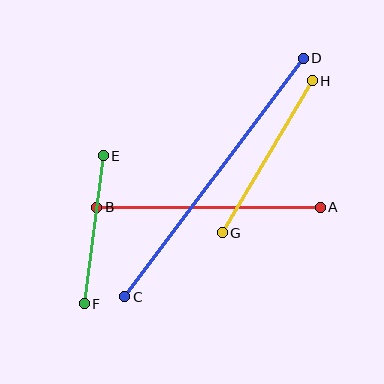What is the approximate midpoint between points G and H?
The midpoint is at approximately (267, 157) pixels.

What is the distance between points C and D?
The distance is approximately 298 pixels.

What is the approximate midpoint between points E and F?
The midpoint is at approximately (94, 230) pixels.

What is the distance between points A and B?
The distance is approximately 223 pixels.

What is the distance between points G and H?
The distance is approximately 177 pixels.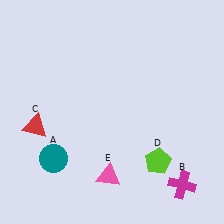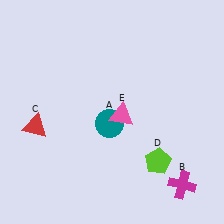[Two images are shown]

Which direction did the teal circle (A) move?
The teal circle (A) moved right.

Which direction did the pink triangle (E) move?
The pink triangle (E) moved up.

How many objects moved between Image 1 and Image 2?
2 objects moved between the two images.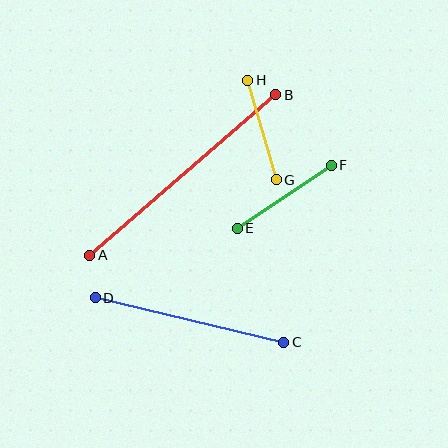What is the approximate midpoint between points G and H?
The midpoint is at approximately (262, 130) pixels.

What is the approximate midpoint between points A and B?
The midpoint is at approximately (183, 175) pixels.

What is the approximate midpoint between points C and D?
The midpoint is at approximately (190, 320) pixels.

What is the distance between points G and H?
The distance is approximately 104 pixels.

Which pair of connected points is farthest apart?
Points A and B are farthest apart.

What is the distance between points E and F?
The distance is approximately 113 pixels.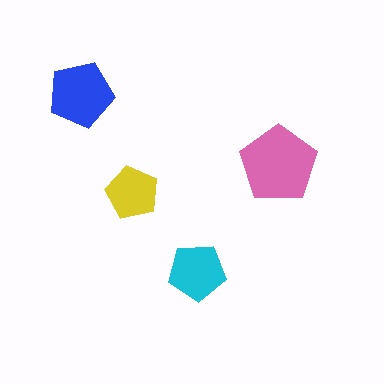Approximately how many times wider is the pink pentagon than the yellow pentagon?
About 1.5 times wider.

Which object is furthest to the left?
The blue pentagon is leftmost.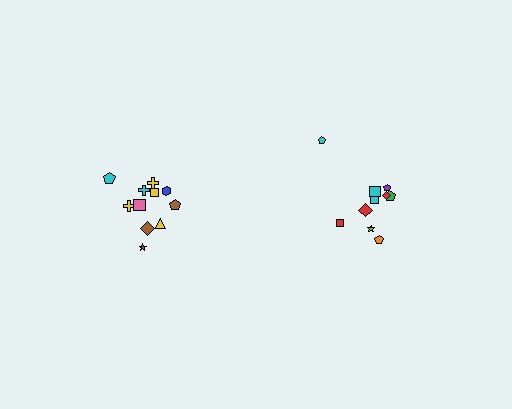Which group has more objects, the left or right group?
The left group.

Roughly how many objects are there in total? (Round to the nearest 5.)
Roughly 20 objects in total.